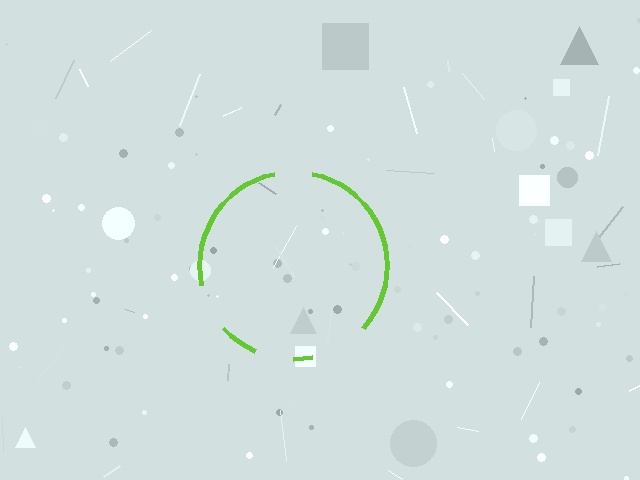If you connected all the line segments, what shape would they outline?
They would outline a circle.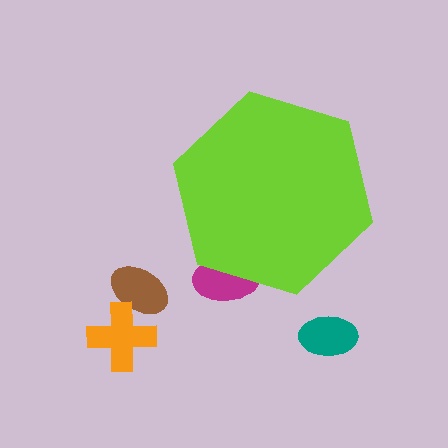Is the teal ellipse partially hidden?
No, the teal ellipse is fully visible.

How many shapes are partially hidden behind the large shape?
1 shape is partially hidden.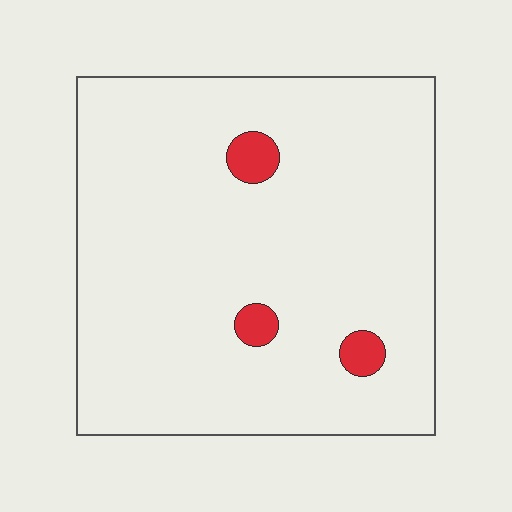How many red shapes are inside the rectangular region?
3.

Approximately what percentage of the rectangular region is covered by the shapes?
Approximately 5%.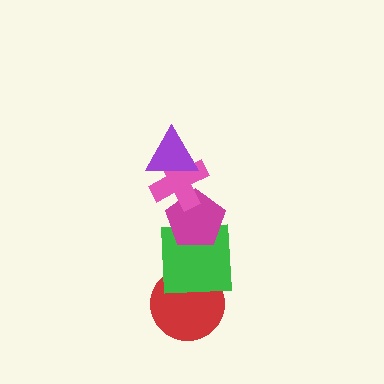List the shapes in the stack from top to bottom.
From top to bottom: the purple triangle, the pink cross, the magenta pentagon, the green square, the red circle.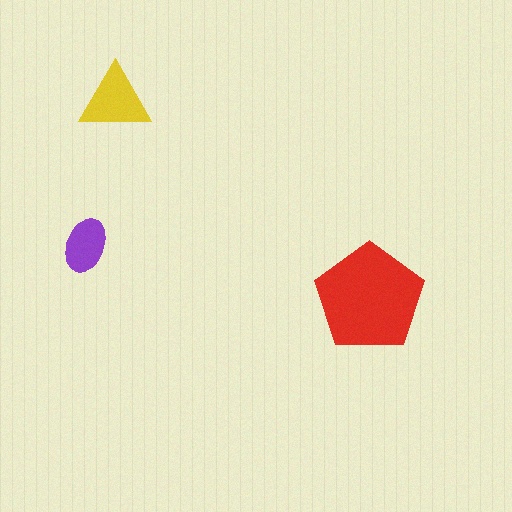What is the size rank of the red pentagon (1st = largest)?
1st.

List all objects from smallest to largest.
The purple ellipse, the yellow triangle, the red pentagon.